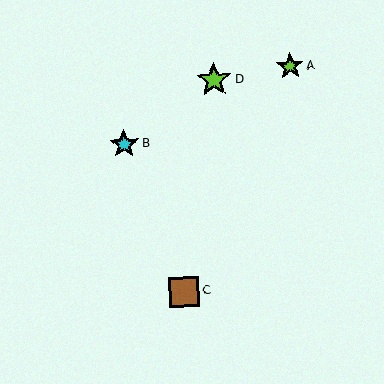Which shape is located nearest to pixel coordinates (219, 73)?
The lime star (labeled D) at (214, 80) is nearest to that location.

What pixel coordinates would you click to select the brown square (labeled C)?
Click at (184, 292) to select the brown square C.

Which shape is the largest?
The lime star (labeled D) is the largest.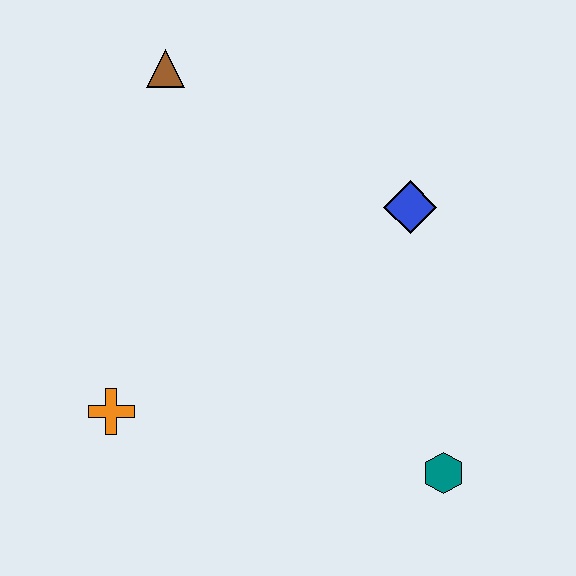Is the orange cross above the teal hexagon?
Yes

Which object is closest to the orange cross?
The teal hexagon is closest to the orange cross.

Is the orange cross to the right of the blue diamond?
No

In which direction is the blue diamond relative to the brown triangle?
The blue diamond is to the right of the brown triangle.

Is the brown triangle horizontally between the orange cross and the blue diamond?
Yes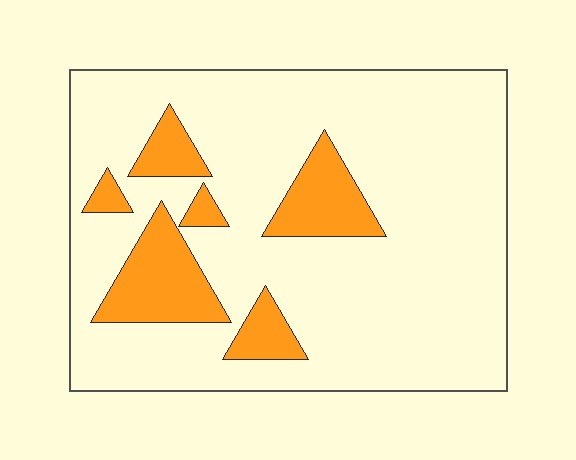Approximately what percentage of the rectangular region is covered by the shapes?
Approximately 15%.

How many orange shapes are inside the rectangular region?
6.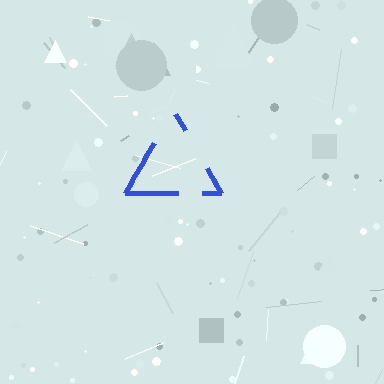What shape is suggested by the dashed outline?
The dashed outline suggests a triangle.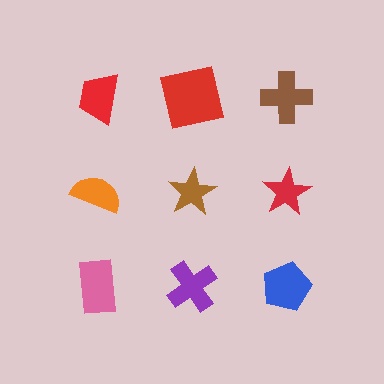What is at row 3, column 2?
A purple cross.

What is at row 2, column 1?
An orange semicircle.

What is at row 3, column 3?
A blue pentagon.